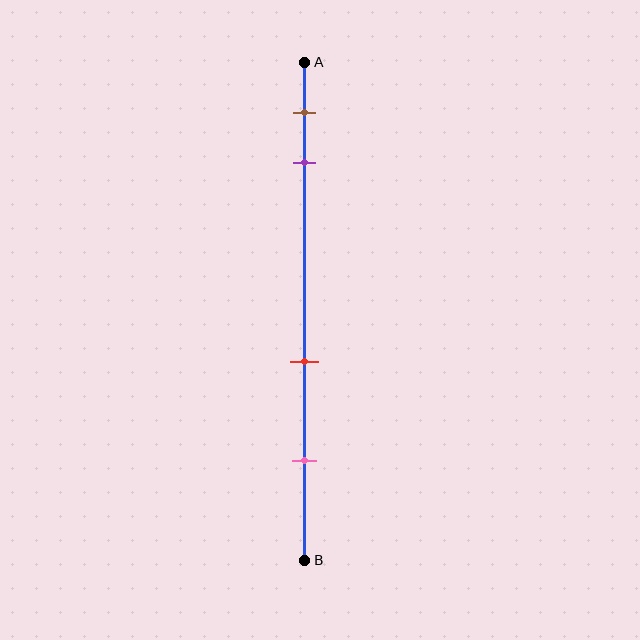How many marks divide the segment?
There are 4 marks dividing the segment.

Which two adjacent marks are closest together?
The brown and purple marks are the closest adjacent pair.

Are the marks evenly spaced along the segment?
No, the marks are not evenly spaced.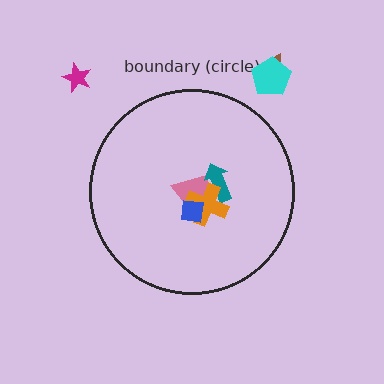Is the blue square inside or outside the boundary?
Inside.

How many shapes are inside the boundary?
4 inside, 3 outside.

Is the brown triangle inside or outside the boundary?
Outside.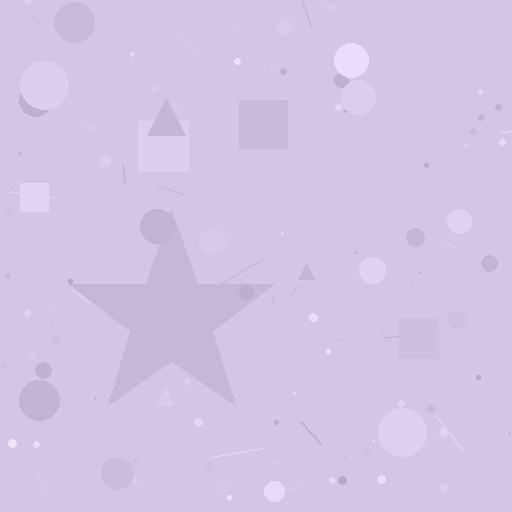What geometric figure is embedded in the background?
A star is embedded in the background.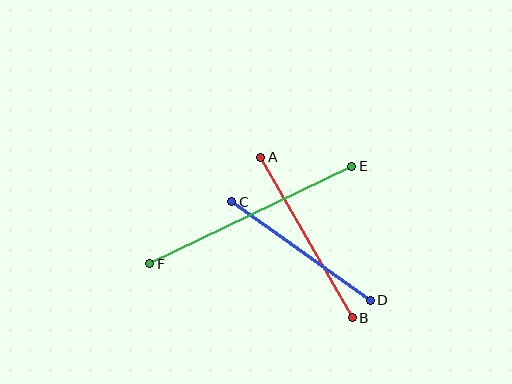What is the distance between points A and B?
The distance is approximately 185 pixels.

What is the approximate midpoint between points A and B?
The midpoint is at approximately (306, 238) pixels.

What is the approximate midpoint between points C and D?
The midpoint is at approximately (301, 251) pixels.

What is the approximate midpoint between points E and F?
The midpoint is at approximately (251, 215) pixels.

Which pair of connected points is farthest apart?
Points E and F are farthest apart.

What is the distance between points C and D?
The distance is approximately 170 pixels.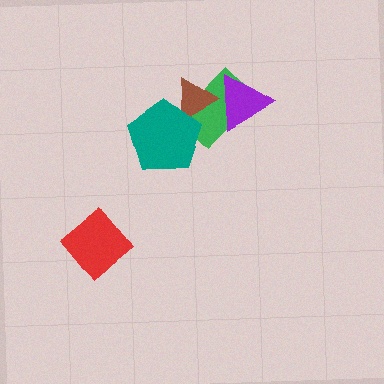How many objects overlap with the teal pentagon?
2 objects overlap with the teal pentagon.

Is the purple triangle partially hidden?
No, no other shape covers it.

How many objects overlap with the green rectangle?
3 objects overlap with the green rectangle.